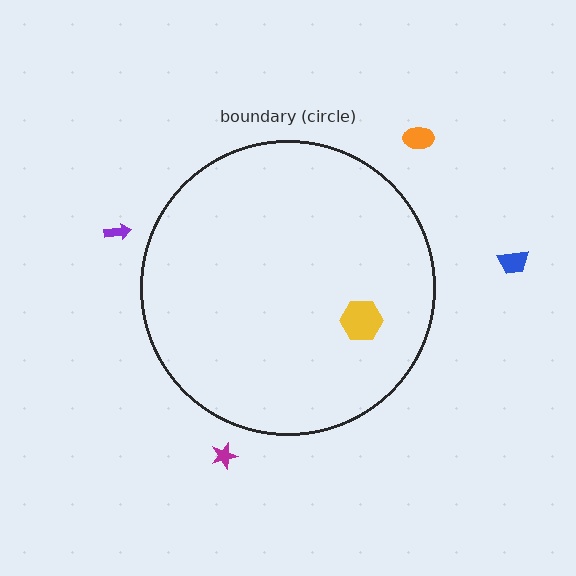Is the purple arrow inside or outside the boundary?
Outside.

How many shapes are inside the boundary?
1 inside, 4 outside.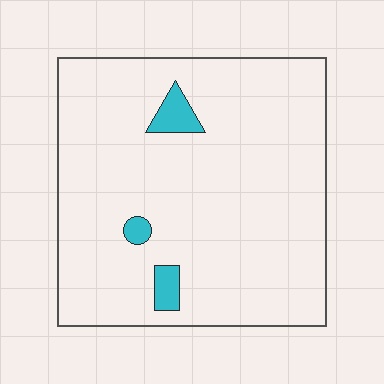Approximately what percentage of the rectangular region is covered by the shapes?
Approximately 5%.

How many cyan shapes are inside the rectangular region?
3.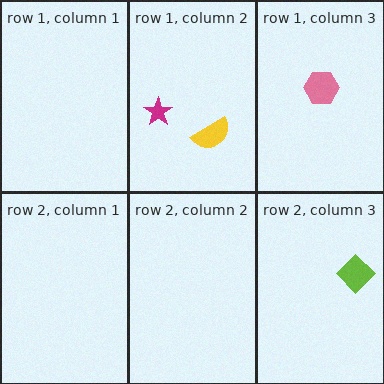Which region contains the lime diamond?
The row 2, column 3 region.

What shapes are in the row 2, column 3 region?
The lime diamond.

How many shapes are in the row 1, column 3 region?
1.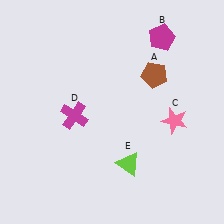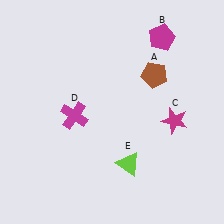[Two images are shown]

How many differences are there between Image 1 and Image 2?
There is 1 difference between the two images.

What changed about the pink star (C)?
In Image 1, C is pink. In Image 2, it changed to magenta.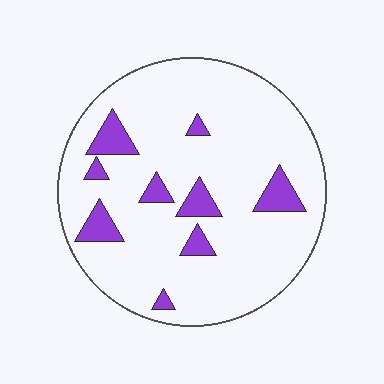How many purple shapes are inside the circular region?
9.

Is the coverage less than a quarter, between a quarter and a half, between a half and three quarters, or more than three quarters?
Less than a quarter.